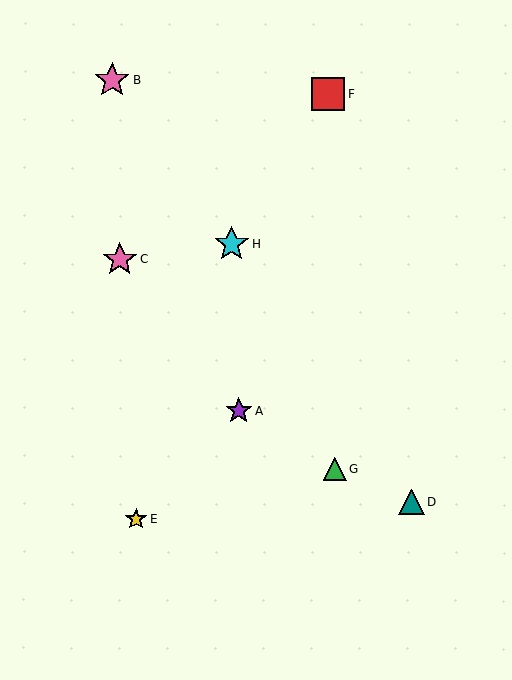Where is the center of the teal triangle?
The center of the teal triangle is at (411, 503).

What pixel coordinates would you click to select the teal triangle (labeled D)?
Click at (411, 503) to select the teal triangle D.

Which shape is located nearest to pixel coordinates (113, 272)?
The pink star (labeled C) at (120, 259) is nearest to that location.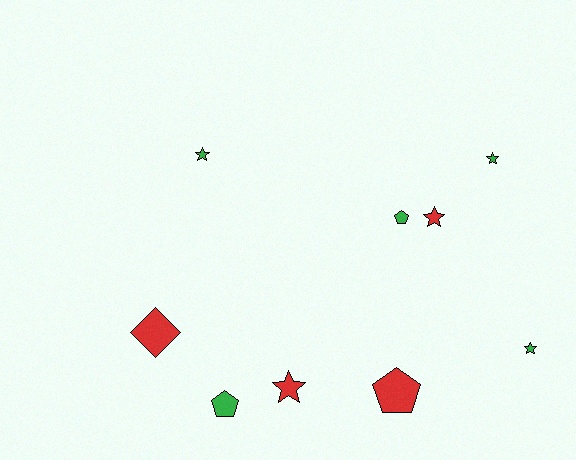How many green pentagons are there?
There are 2 green pentagons.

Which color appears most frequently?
Green, with 5 objects.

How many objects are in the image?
There are 9 objects.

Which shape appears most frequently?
Star, with 5 objects.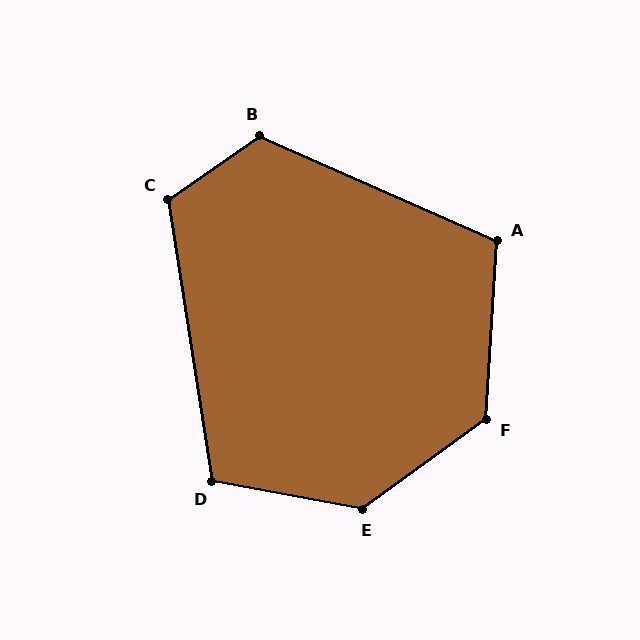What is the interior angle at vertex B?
Approximately 121 degrees (obtuse).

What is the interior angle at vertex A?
Approximately 111 degrees (obtuse).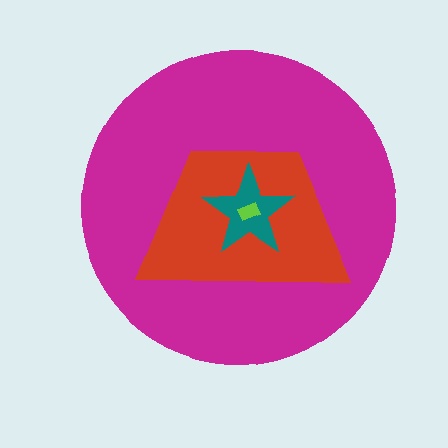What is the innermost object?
The lime rectangle.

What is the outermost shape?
The magenta circle.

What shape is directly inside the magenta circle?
The red trapezoid.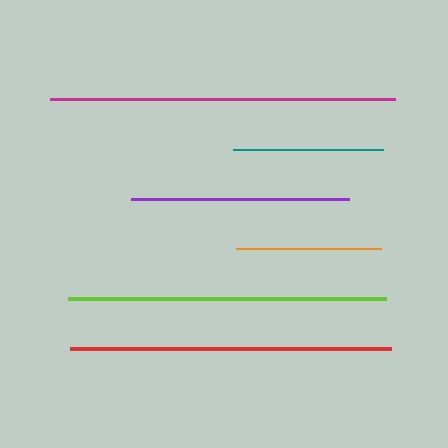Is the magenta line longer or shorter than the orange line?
The magenta line is longer than the orange line.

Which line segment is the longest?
The magenta line is the longest at approximately 345 pixels.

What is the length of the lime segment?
The lime segment is approximately 318 pixels long.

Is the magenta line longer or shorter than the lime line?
The magenta line is longer than the lime line.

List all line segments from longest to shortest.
From longest to shortest: magenta, red, lime, purple, teal, orange.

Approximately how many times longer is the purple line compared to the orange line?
The purple line is approximately 1.5 times the length of the orange line.